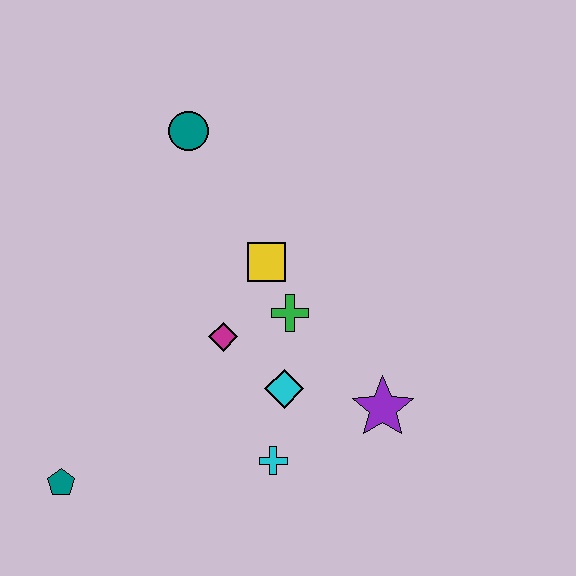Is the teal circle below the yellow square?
No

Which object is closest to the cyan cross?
The cyan diamond is closest to the cyan cross.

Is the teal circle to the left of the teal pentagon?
No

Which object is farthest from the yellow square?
The teal pentagon is farthest from the yellow square.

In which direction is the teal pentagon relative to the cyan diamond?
The teal pentagon is to the left of the cyan diamond.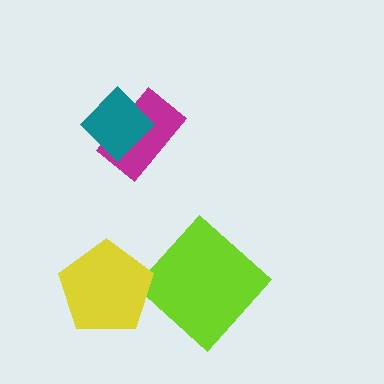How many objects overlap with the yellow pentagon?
0 objects overlap with the yellow pentagon.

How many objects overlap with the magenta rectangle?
1 object overlaps with the magenta rectangle.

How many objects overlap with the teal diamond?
1 object overlaps with the teal diamond.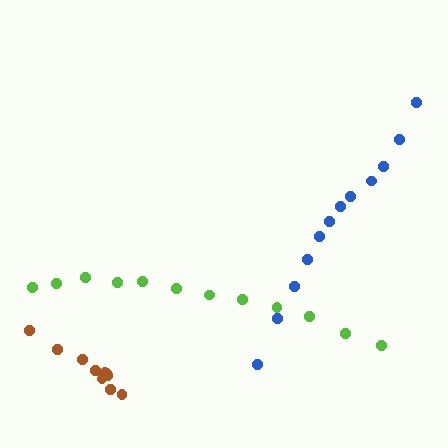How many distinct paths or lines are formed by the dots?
There are 3 distinct paths.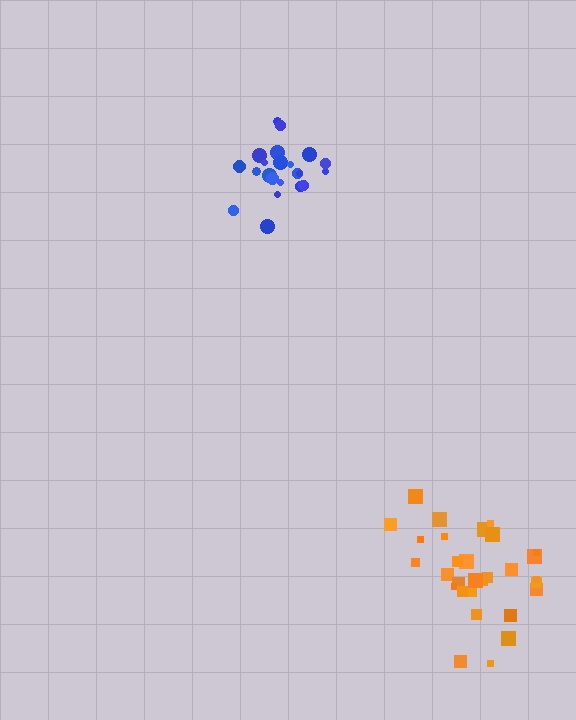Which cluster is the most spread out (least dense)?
Orange.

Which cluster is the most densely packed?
Blue.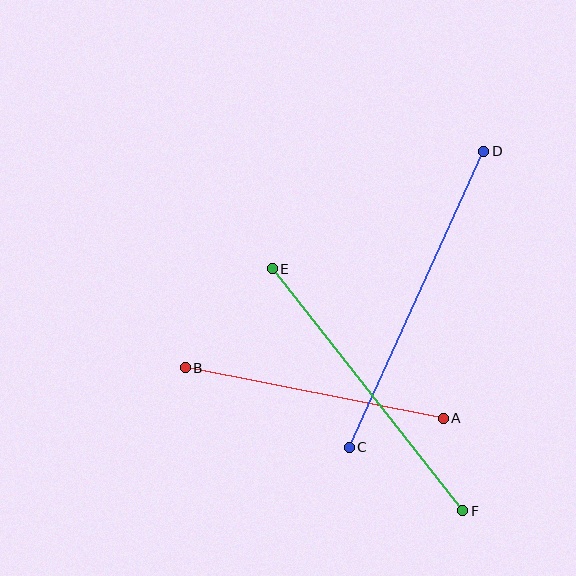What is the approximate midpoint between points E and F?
The midpoint is at approximately (367, 390) pixels.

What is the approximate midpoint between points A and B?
The midpoint is at approximately (314, 393) pixels.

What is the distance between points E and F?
The distance is approximately 308 pixels.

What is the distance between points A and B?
The distance is approximately 263 pixels.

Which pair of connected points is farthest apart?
Points C and D are farthest apart.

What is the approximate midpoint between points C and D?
The midpoint is at approximately (416, 299) pixels.